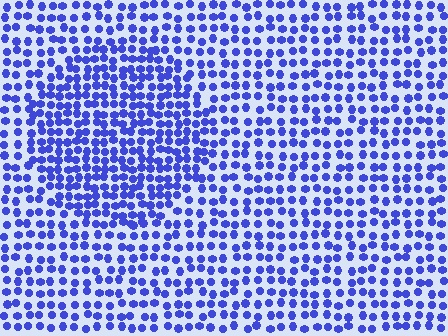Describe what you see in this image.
The image contains small blue elements arranged at two different densities. A circle-shaped region is visible where the elements are more densely packed than the surrounding area.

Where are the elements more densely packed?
The elements are more densely packed inside the circle boundary.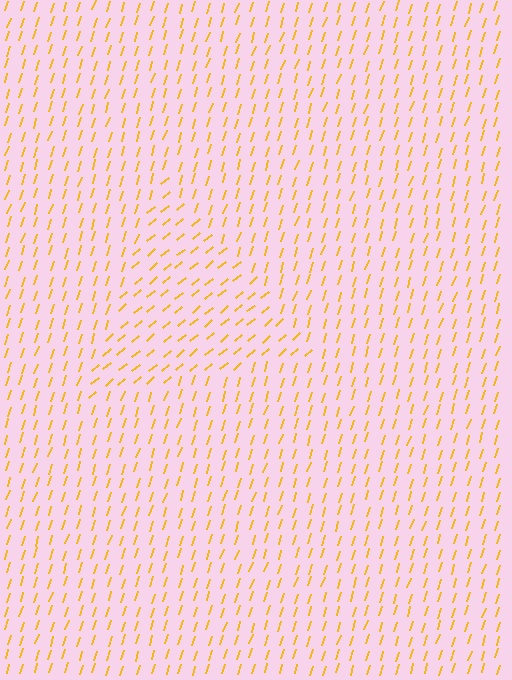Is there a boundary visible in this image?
Yes, there is a texture boundary formed by a change in line orientation.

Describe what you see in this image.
The image is filled with small yellow line segments. A triangle region in the image has lines oriented differently from the surrounding lines, creating a visible texture boundary.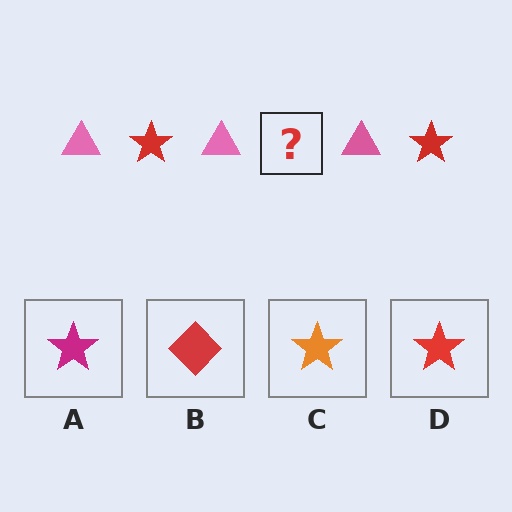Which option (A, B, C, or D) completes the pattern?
D.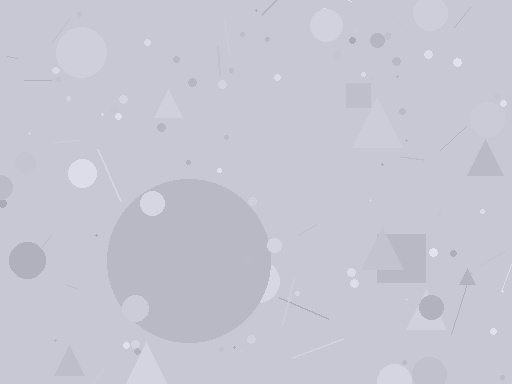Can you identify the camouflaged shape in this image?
The camouflaged shape is a circle.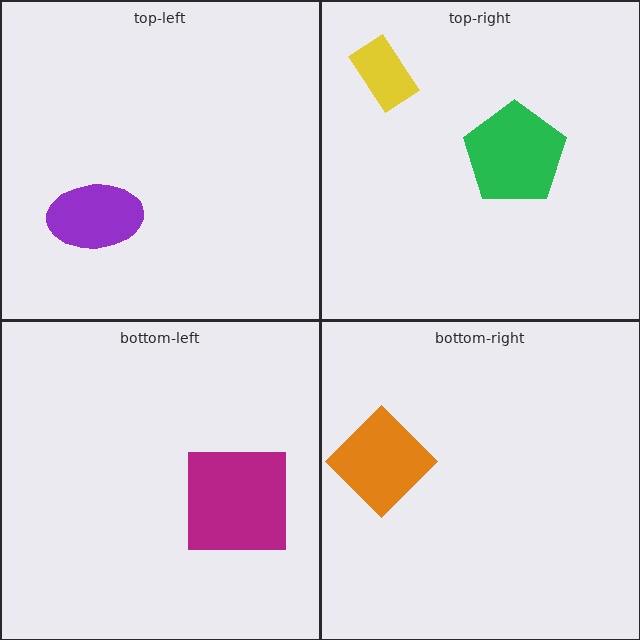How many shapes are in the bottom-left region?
1.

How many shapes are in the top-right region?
2.